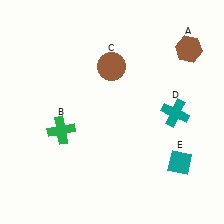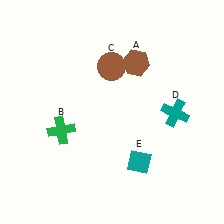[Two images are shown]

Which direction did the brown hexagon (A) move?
The brown hexagon (A) moved left.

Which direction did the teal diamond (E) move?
The teal diamond (E) moved left.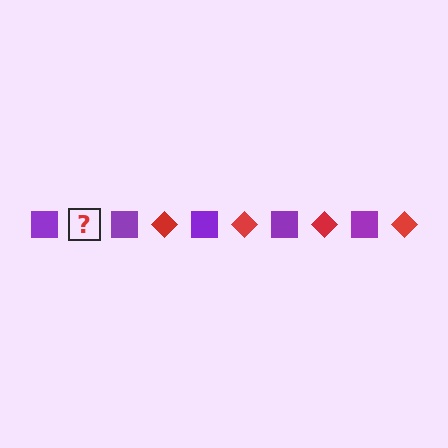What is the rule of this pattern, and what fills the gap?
The rule is that the pattern alternates between purple square and red diamond. The gap should be filled with a red diamond.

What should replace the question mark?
The question mark should be replaced with a red diamond.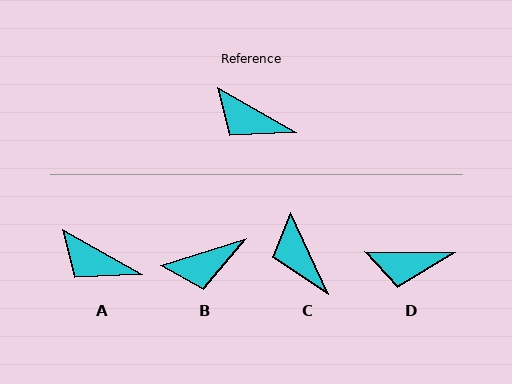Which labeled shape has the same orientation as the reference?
A.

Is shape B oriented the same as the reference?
No, it is off by about 47 degrees.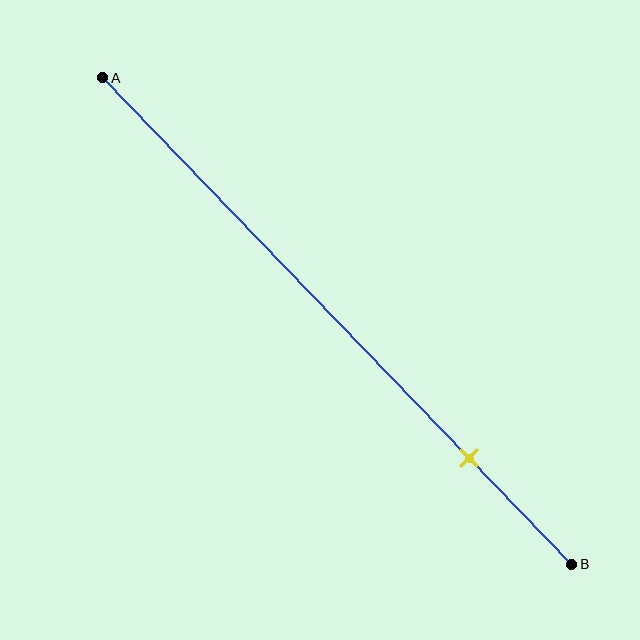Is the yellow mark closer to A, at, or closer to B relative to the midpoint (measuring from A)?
The yellow mark is closer to point B than the midpoint of segment AB.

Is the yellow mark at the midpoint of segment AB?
No, the mark is at about 80% from A, not at the 50% midpoint.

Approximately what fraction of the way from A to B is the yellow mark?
The yellow mark is approximately 80% of the way from A to B.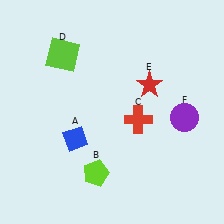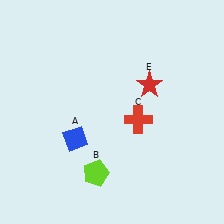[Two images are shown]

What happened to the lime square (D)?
The lime square (D) was removed in Image 2. It was in the top-left area of Image 1.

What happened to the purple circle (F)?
The purple circle (F) was removed in Image 2. It was in the bottom-right area of Image 1.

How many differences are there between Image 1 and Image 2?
There are 2 differences between the two images.